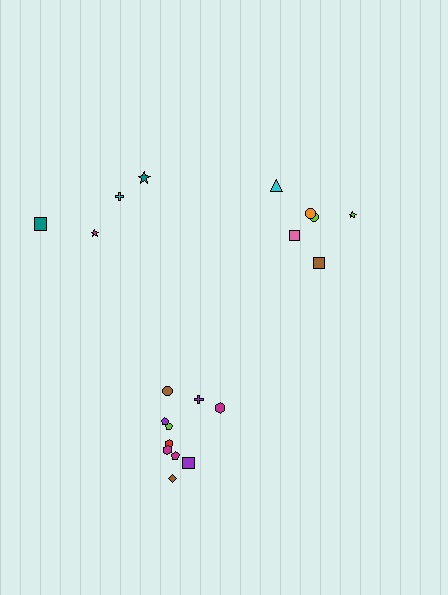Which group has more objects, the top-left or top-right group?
The top-right group.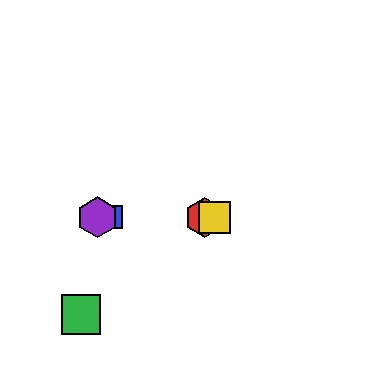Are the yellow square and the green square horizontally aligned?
No, the yellow square is at y≈217 and the green square is at y≈315.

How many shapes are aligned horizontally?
4 shapes (the red hexagon, the blue square, the yellow square, the purple hexagon) are aligned horizontally.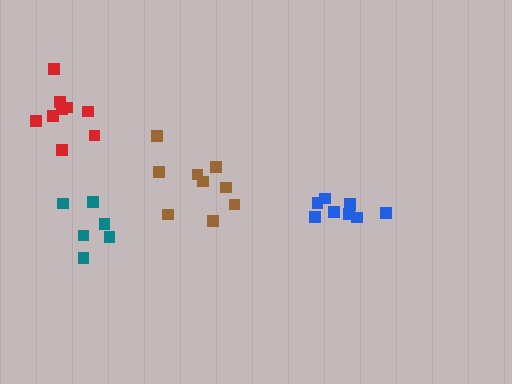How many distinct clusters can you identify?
There are 4 distinct clusters.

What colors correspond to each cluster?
The clusters are colored: teal, red, brown, blue.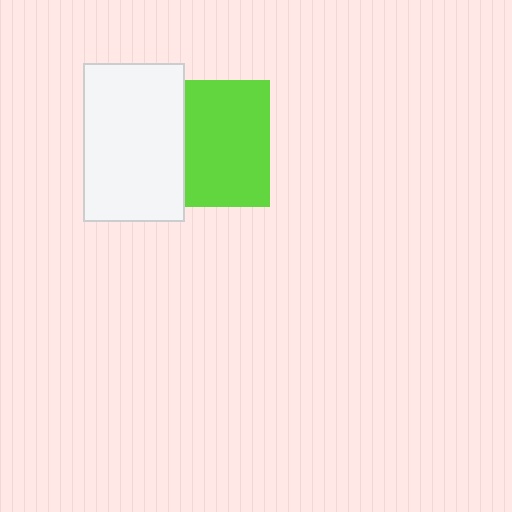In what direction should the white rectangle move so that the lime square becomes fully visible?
The white rectangle should move left. That is the shortest direction to clear the overlap and leave the lime square fully visible.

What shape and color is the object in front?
The object in front is a white rectangle.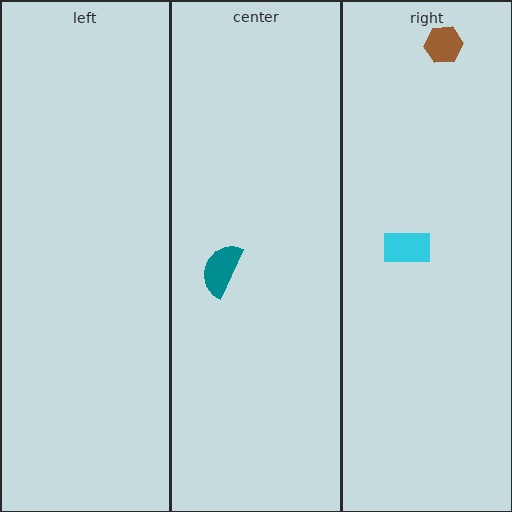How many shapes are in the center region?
1.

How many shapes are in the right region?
2.